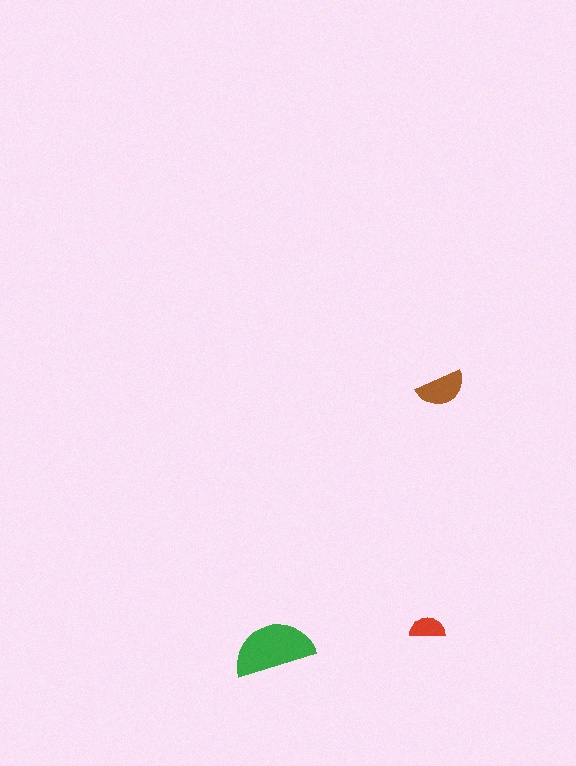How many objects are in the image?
There are 3 objects in the image.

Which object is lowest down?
The green semicircle is bottommost.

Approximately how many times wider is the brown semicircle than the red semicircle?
About 1.5 times wider.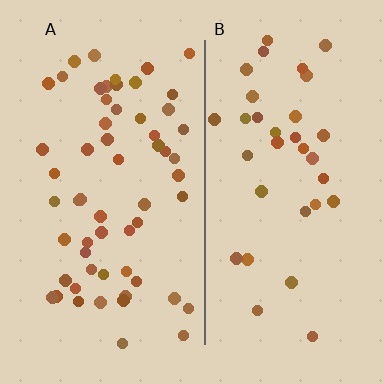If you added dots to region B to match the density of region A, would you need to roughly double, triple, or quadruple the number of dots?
Approximately double.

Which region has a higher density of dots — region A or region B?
A (the left).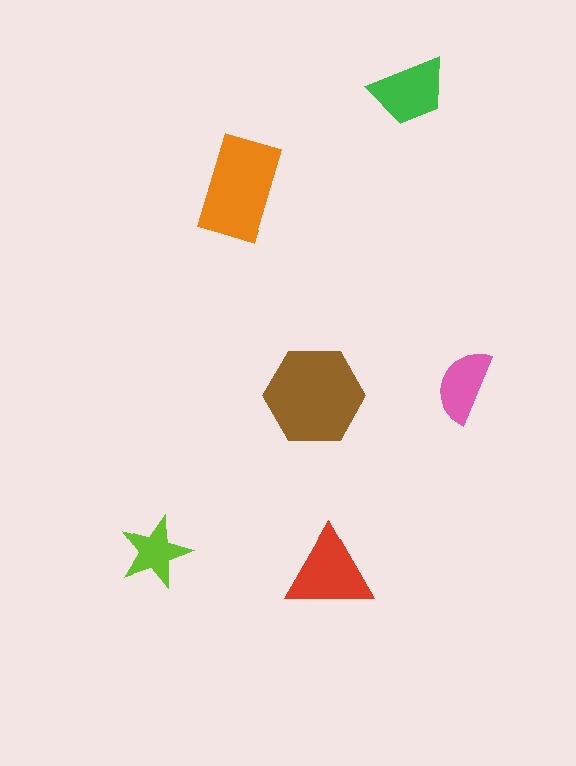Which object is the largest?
The brown hexagon.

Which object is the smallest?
The lime star.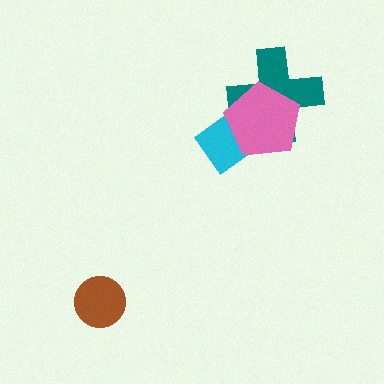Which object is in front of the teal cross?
The pink pentagon is in front of the teal cross.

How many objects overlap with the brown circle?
0 objects overlap with the brown circle.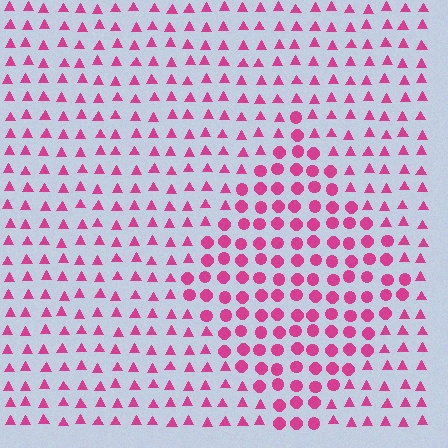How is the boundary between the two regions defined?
The boundary is defined by a change in element shape: circles inside vs. triangles outside. All elements share the same color and spacing.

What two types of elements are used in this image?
The image uses circles inside the diamond region and triangles outside it.